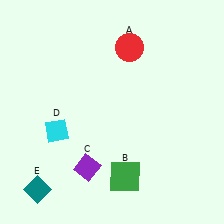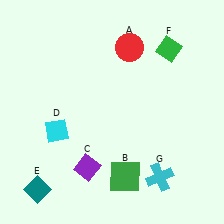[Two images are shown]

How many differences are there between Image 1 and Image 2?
There are 2 differences between the two images.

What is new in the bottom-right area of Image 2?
A cyan cross (G) was added in the bottom-right area of Image 2.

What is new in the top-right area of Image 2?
A green diamond (F) was added in the top-right area of Image 2.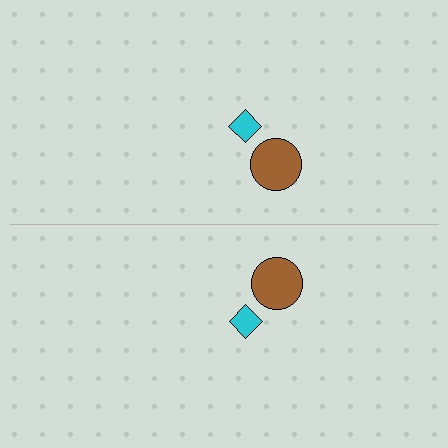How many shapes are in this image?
There are 4 shapes in this image.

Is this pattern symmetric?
Yes, this pattern has bilateral (reflection) symmetry.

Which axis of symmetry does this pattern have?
The pattern has a horizontal axis of symmetry running through the center of the image.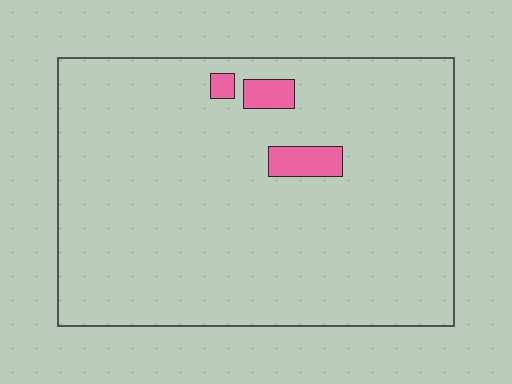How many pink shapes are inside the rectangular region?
3.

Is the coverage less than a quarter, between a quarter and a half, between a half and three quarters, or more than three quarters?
Less than a quarter.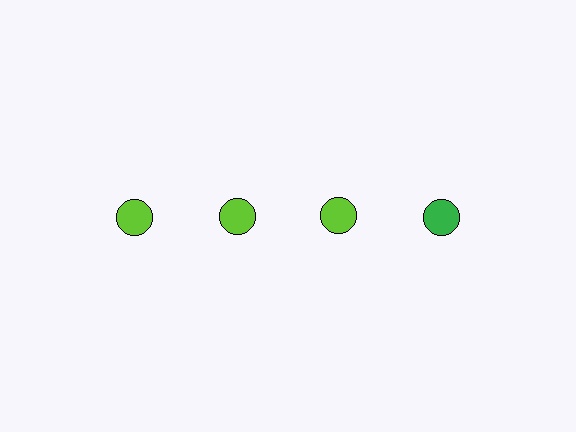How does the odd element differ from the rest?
It has a different color: green instead of lime.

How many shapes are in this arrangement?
There are 4 shapes arranged in a grid pattern.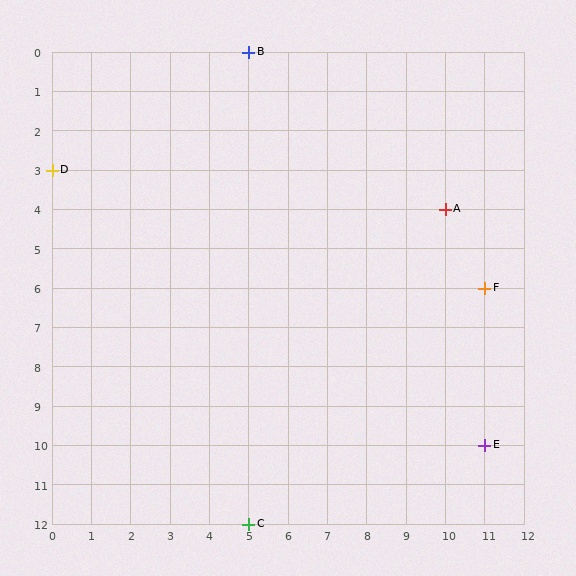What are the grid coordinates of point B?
Point B is at grid coordinates (5, 0).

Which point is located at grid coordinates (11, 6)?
Point F is at (11, 6).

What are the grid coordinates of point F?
Point F is at grid coordinates (11, 6).